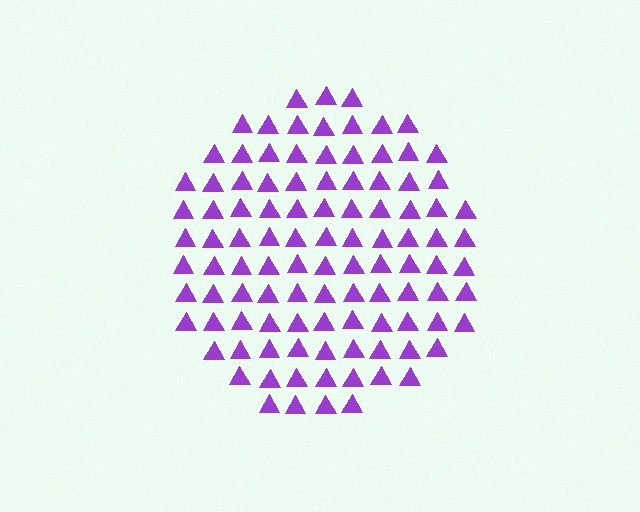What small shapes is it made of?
It is made of small triangles.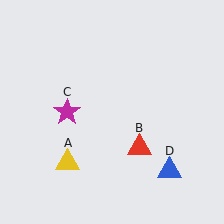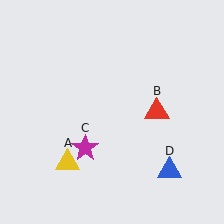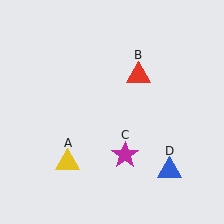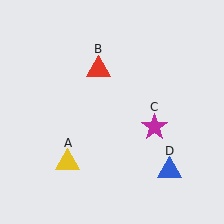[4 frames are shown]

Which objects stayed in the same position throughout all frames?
Yellow triangle (object A) and blue triangle (object D) remained stationary.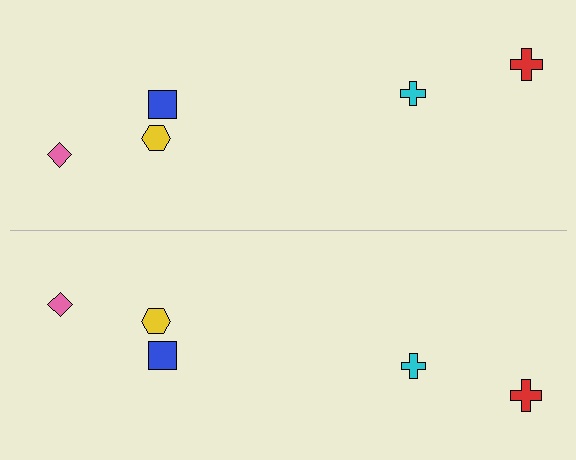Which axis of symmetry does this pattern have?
The pattern has a horizontal axis of symmetry running through the center of the image.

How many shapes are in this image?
There are 10 shapes in this image.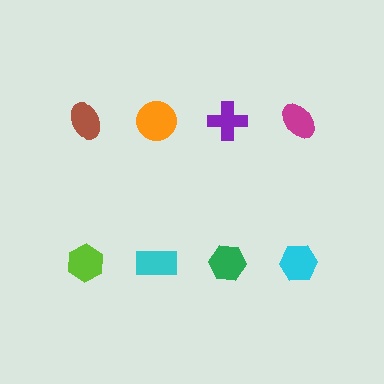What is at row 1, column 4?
A magenta ellipse.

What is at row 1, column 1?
A brown ellipse.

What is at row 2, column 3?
A green hexagon.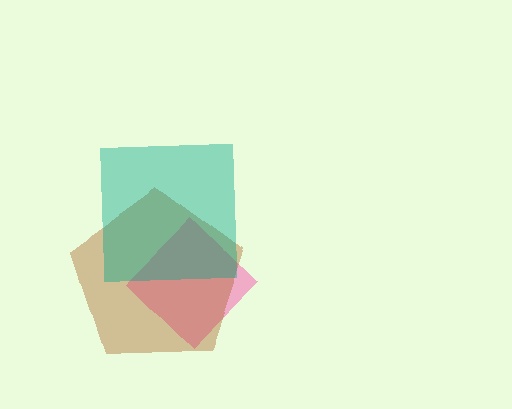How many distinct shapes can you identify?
There are 3 distinct shapes: a pink diamond, a brown pentagon, a teal square.